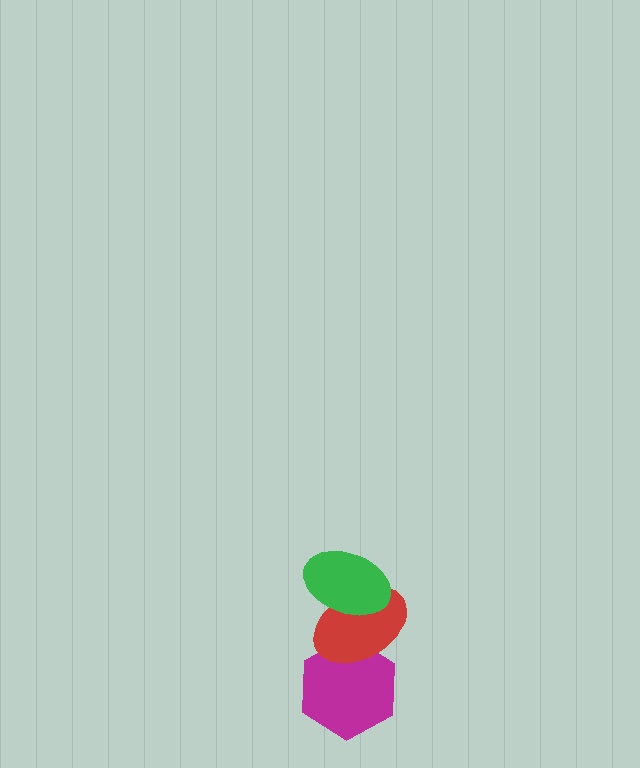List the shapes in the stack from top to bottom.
From top to bottom: the green ellipse, the red ellipse, the magenta hexagon.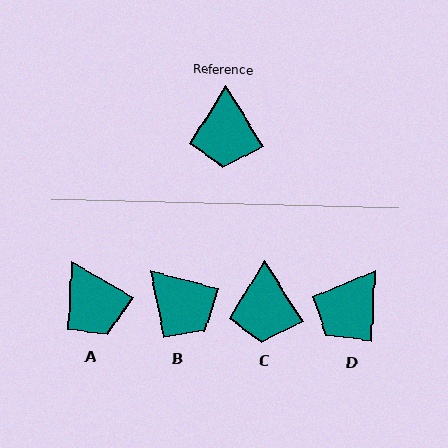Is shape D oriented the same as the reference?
No, it is off by about 35 degrees.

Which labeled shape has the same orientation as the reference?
C.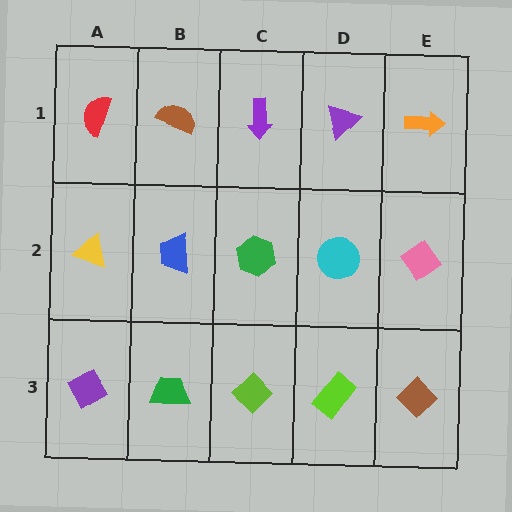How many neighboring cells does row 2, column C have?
4.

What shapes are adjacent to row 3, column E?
A pink diamond (row 2, column E), a lime rectangle (row 3, column D).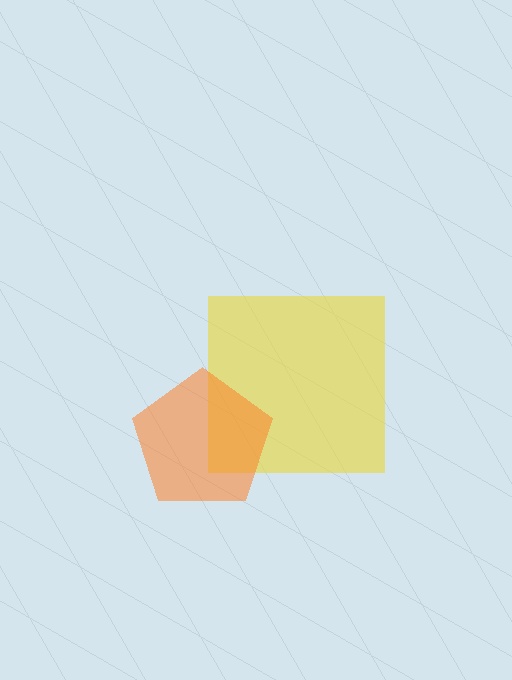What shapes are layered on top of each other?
The layered shapes are: a yellow square, an orange pentagon.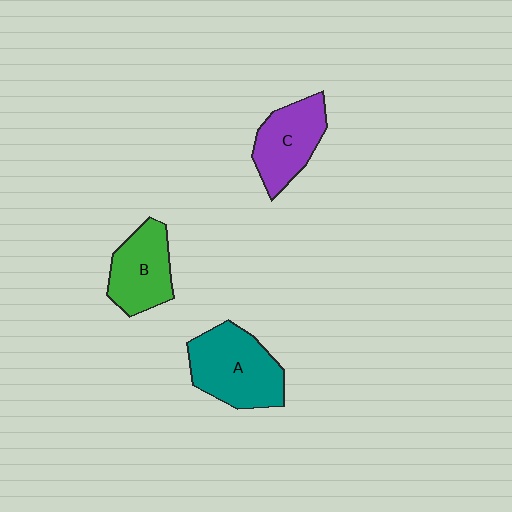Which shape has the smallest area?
Shape B (green).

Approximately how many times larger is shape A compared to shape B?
Approximately 1.3 times.